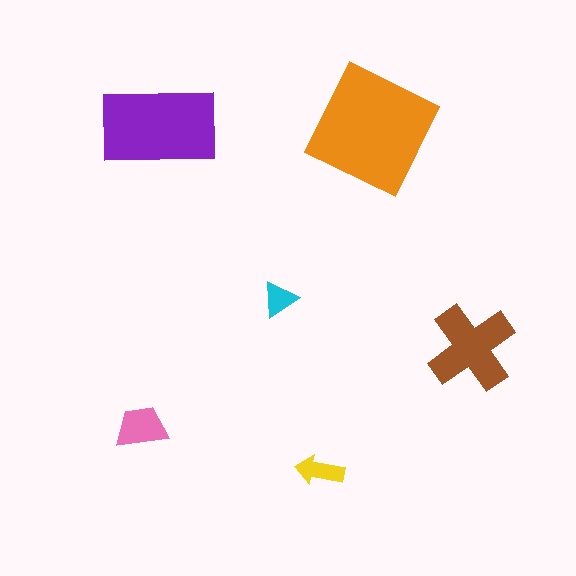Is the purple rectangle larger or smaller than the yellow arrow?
Larger.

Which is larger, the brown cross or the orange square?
The orange square.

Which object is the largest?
The orange square.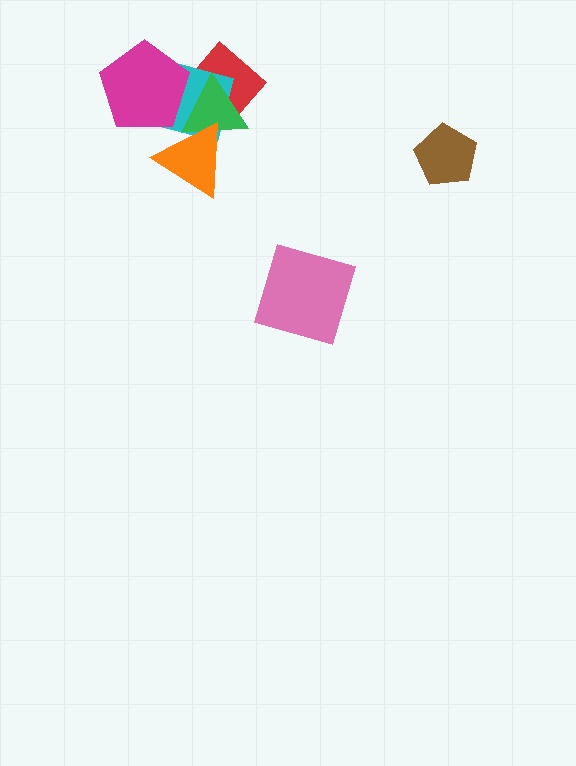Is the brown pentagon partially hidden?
No, no other shape covers it.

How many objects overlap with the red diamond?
2 objects overlap with the red diamond.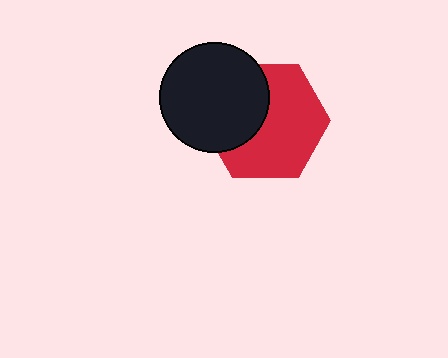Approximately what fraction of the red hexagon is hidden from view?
Roughly 38% of the red hexagon is hidden behind the black circle.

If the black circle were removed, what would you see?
You would see the complete red hexagon.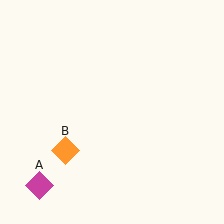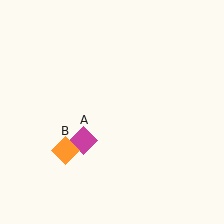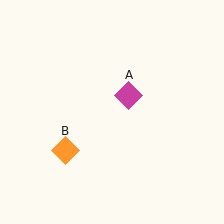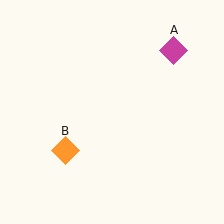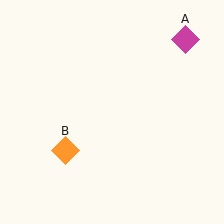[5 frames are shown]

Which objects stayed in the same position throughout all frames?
Orange diamond (object B) remained stationary.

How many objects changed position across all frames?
1 object changed position: magenta diamond (object A).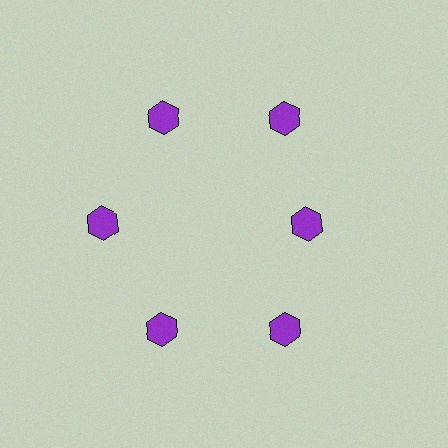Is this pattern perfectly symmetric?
No. The 6 purple hexagons are arranged in a ring, but one element near the 3 o'clock position is pulled inward toward the center, breaking the 6-fold rotational symmetry.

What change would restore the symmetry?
The symmetry would be restored by moving it outward, back onto the ring so that all 6 hexagons sit at equal angles and equal distance from the center.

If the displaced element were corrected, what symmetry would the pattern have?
It would have 6-fold rotational symmetry — the pattern would map onto itself every 60 degrees.